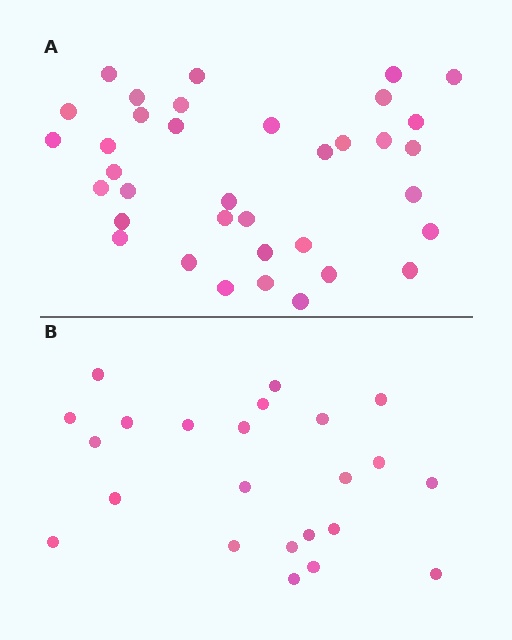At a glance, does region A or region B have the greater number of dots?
Region A (the top region) has more dots.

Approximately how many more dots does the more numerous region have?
Region A has approximately 15 more dots than region B.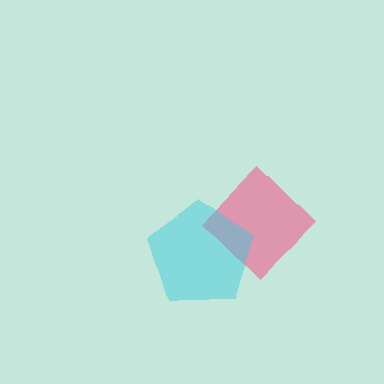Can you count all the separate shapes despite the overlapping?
Yes, there are 2 separate shapes.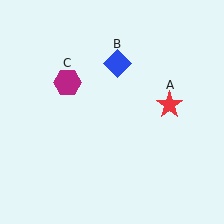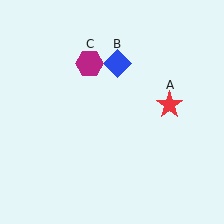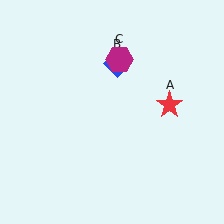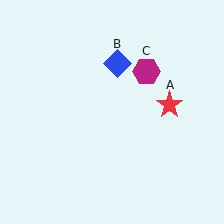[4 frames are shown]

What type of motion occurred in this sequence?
The magenta hexagon (object C) rotated clockwise around the center of the scene.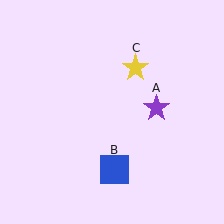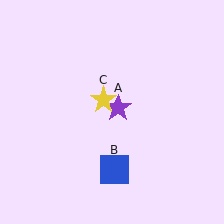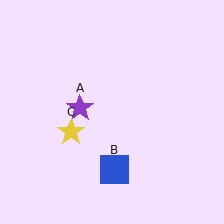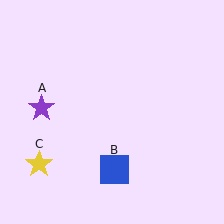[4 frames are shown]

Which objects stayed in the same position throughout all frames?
Blue square (object B) remained stationary.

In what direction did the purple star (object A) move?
The purple star (object A) moved left.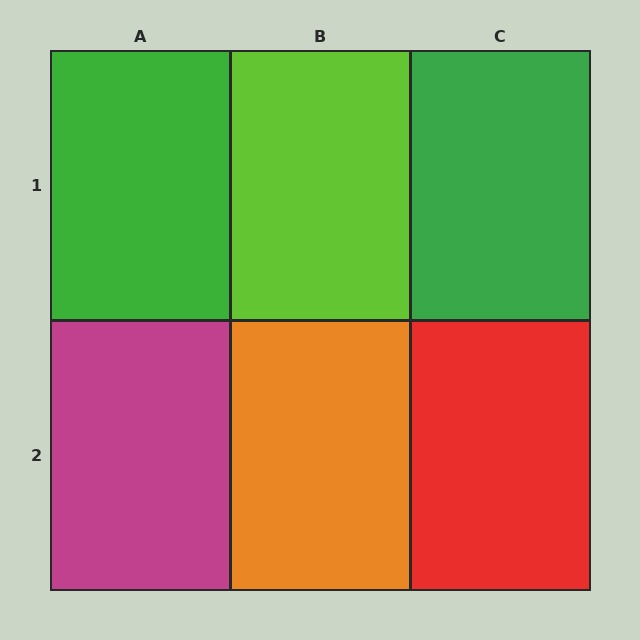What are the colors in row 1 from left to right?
Green, lime, green.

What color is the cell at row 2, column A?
Magenta.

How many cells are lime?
1 cell is lime.